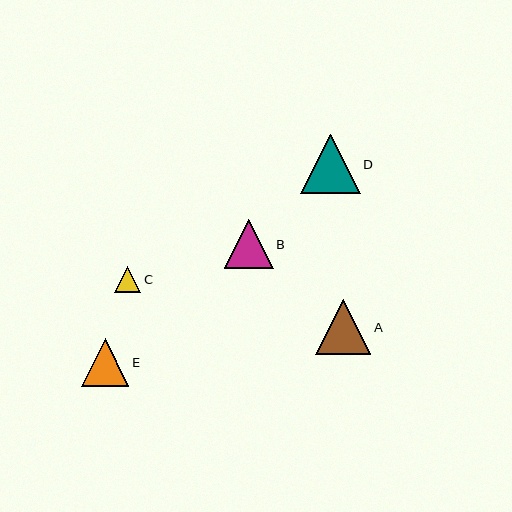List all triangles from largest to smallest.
From largest to smallest: D, A, B, E, C.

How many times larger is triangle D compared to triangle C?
Triangle D is approximately 2.3 times the size of triangle C.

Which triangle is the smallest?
Triangle C is the smallest with a size of approximately 26 pixels.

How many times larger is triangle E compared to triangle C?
Triangle E is approximately 1.8 times the size of triangle C.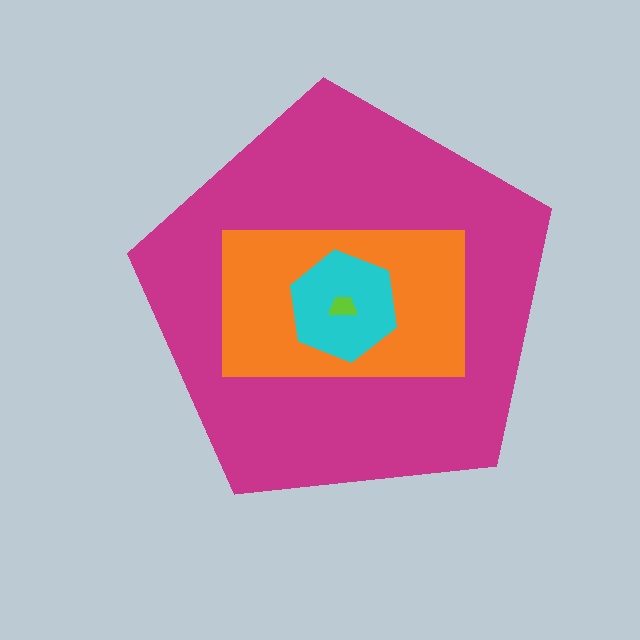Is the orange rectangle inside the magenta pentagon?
Yes.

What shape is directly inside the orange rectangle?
The cyan hexagon.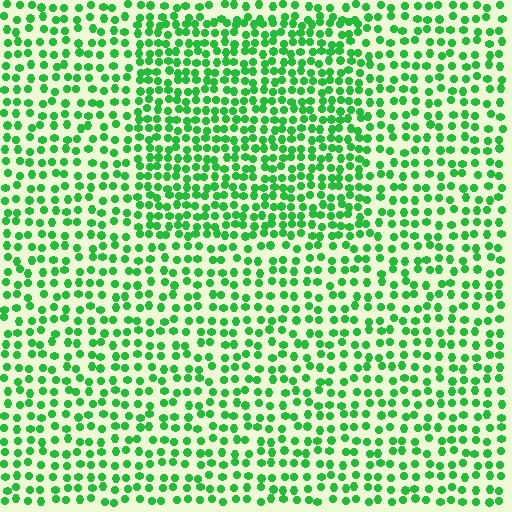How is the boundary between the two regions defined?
The boundary is defined by a change in element density (approximately 1.6x ratio). All elements are the same color, size, and shape.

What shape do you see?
I see a rectangle.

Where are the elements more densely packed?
The elements are more densely packed inside the rectangle boundary.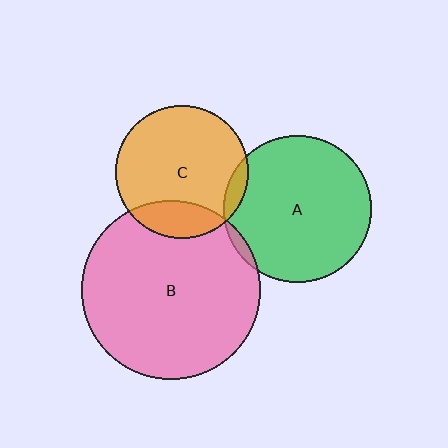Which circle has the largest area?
Circle B (pink).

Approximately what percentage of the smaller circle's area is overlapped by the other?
Approximately 20%.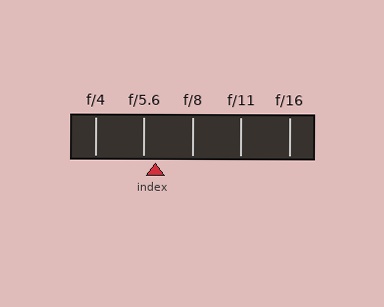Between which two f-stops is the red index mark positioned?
The index mark is between f/5.6 and f/8.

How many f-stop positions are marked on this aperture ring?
There are 5 f-stop positions marked.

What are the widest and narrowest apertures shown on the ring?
The widest aperture shown is f/4 and the narrowest is f/16.